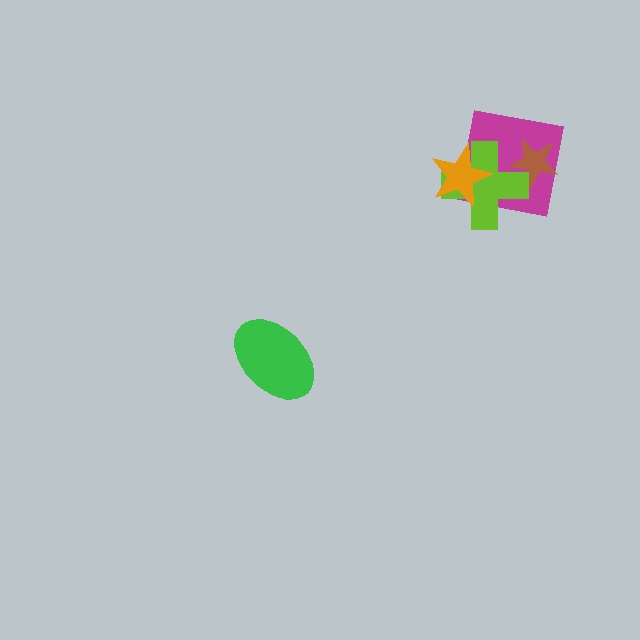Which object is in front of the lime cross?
The orange star is in front of the lime cross.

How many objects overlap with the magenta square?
3 objects overlap with the magenta square.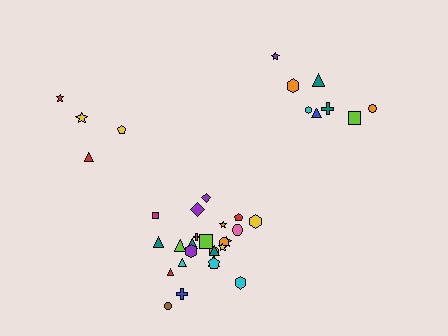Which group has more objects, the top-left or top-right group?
The top-right group.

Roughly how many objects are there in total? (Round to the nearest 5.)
Roughly 35 objects in total.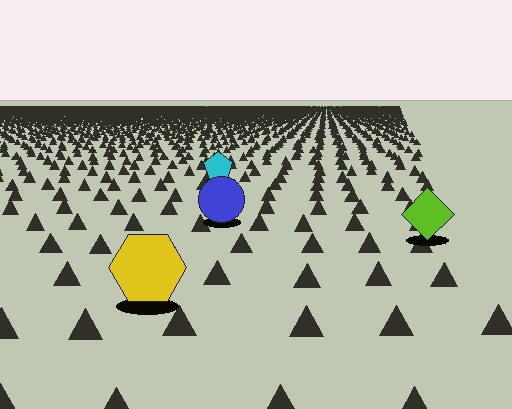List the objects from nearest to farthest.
From nearest to farthest: the yellow hexagon, the lime diamond, the blue circle, the cyan pentagon.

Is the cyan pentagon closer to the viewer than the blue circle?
No. The blue circle is closer — you can tell from the texture gradient: the ground texture is coarser near it.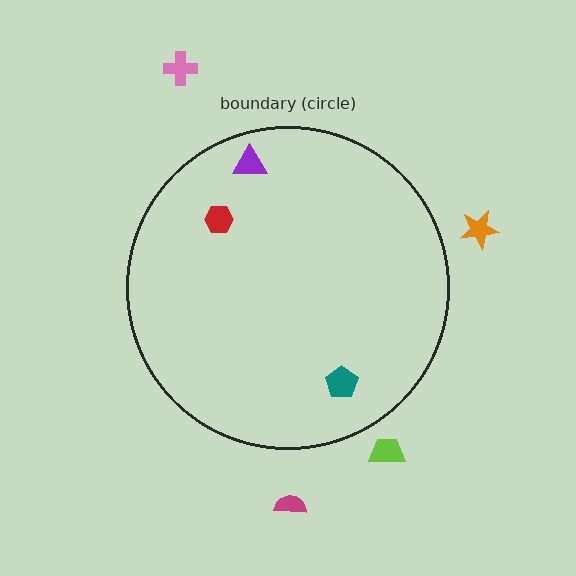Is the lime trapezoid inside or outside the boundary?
Outside.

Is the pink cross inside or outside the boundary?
Outside.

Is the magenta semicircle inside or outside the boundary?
Outside.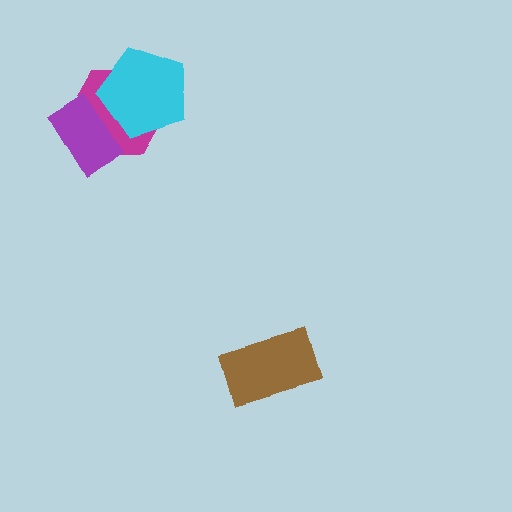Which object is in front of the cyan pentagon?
The purple rectangle is in front of the cyan pentagon.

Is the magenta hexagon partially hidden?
Yes, it is partially covered by another shape.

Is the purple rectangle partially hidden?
No, no other shape covers it.